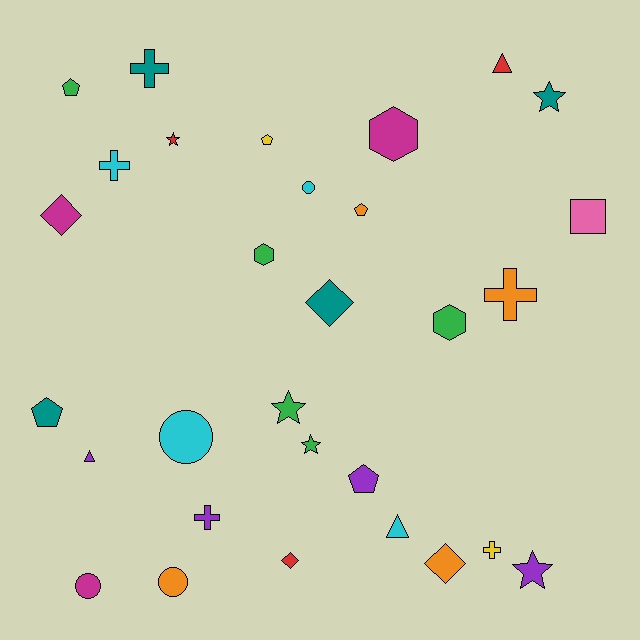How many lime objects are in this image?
There are no lime objects.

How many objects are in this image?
There are 30 objects.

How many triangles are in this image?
There are 3 triangles.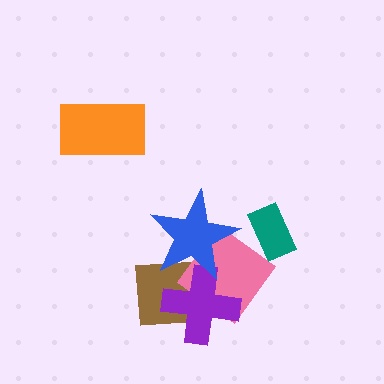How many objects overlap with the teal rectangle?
0 objects overlap with the teal rectangle.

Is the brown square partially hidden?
Yes, it is partially covered by another shape.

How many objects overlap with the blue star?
3 objects overlap with the blue star.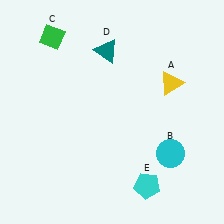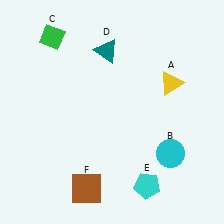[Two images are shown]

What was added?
A brown square (F) was added in Image 2.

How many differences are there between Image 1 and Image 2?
There is 1 difference between the two images.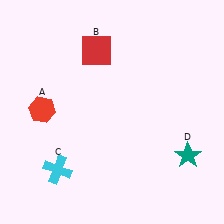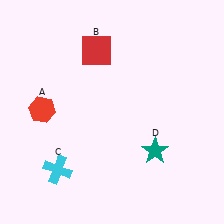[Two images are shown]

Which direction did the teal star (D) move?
The teal star (D) moved left.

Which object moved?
The teal star (D) moved left.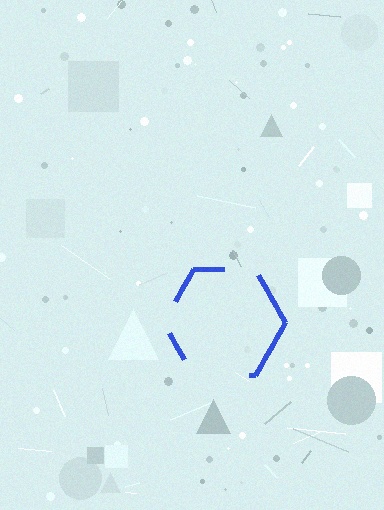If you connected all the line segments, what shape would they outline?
They would outline a hexagon.